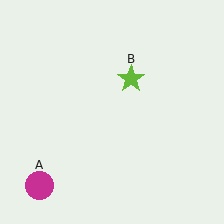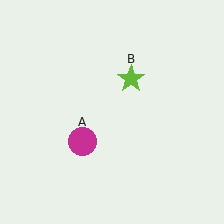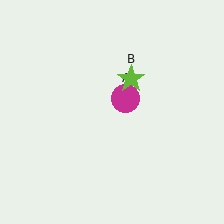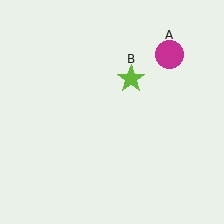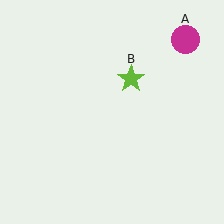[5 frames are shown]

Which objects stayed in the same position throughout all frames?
Lime star (object B) remained stationary.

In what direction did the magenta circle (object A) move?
The magenta circle (object A) moved up and to the right.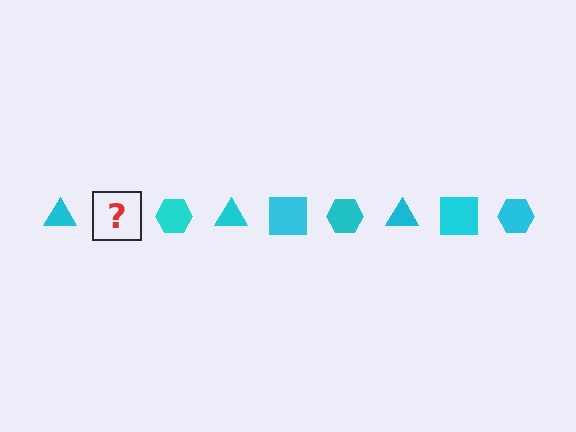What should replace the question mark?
The question mark should be replaced with a cyan square.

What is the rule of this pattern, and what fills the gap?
The rule is that the pattern cycles through triangle, square, hexagon shapes in cyan. The gap should be filled with a cyan square.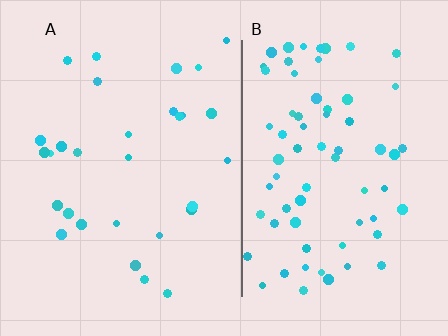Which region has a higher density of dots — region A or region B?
B (the right).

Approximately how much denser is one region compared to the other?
Approximately 2.3× — region B over region A.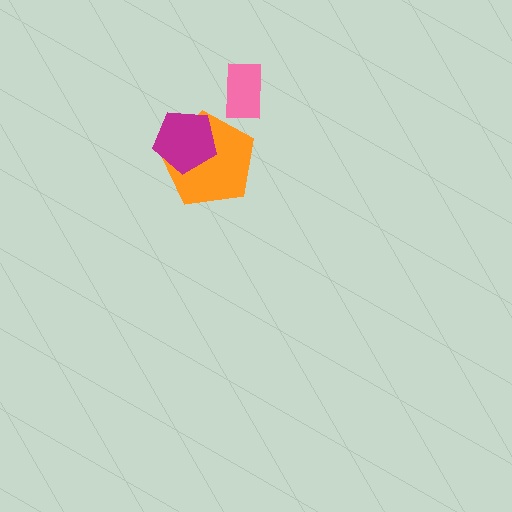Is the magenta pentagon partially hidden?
No, no other shape covers it.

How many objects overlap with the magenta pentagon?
1 object overlaps with the magenta pentagon.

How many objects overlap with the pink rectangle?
0 objects overlap with the pink rectangle.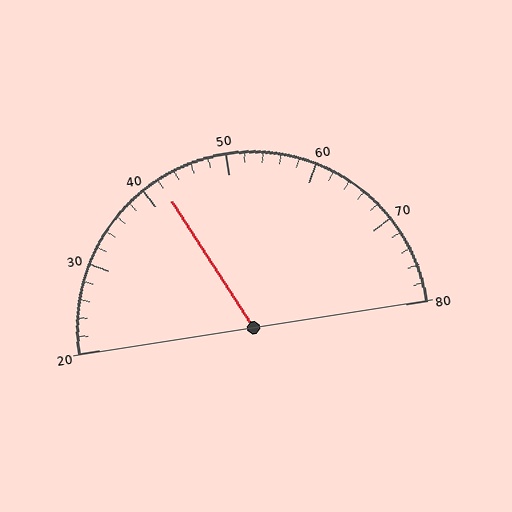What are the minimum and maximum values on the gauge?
The gauge ranges from 20 to 80.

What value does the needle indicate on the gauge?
The needle indicates approximately 42.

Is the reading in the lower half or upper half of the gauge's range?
The reading is in the lower half of the range (20 to 80).